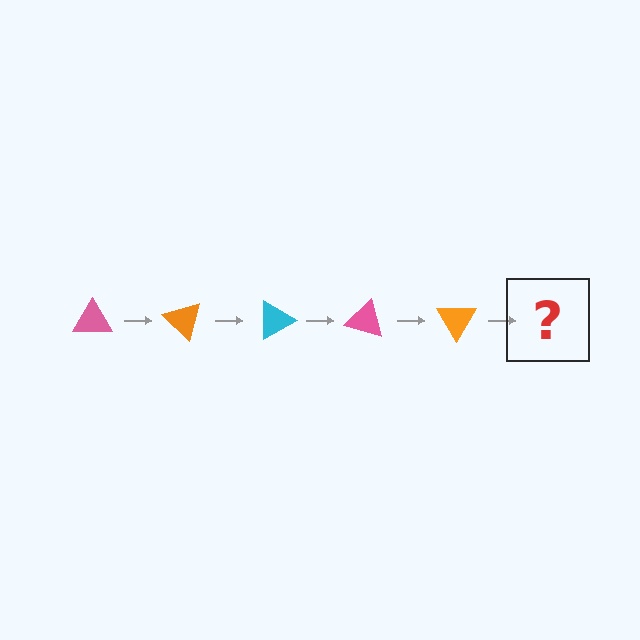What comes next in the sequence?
The next element should be a cyan triangle, rotated 225 degrees from the start.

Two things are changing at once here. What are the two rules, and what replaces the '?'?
The two rules are that it rotates 45 degrees each step and the color cycles through pink, orange, and cyan. The '?' should be a cyan triangle, rotated 225 degrees from the start.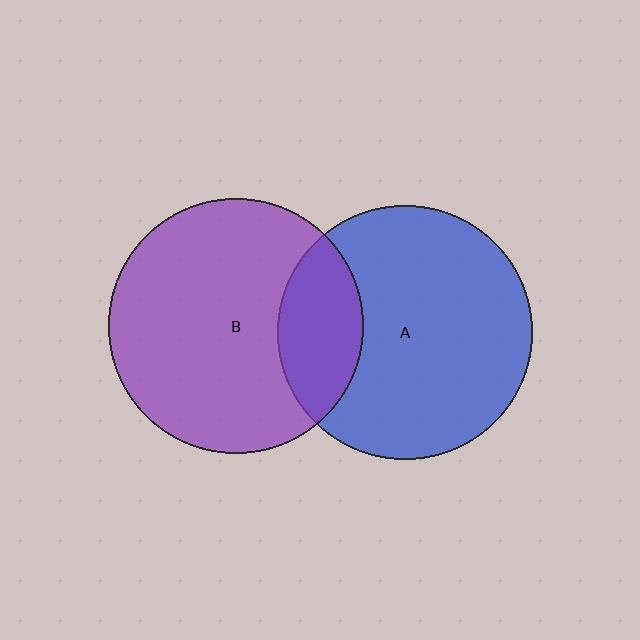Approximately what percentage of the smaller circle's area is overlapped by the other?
Approximately 20%.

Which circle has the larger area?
Circle A (blue).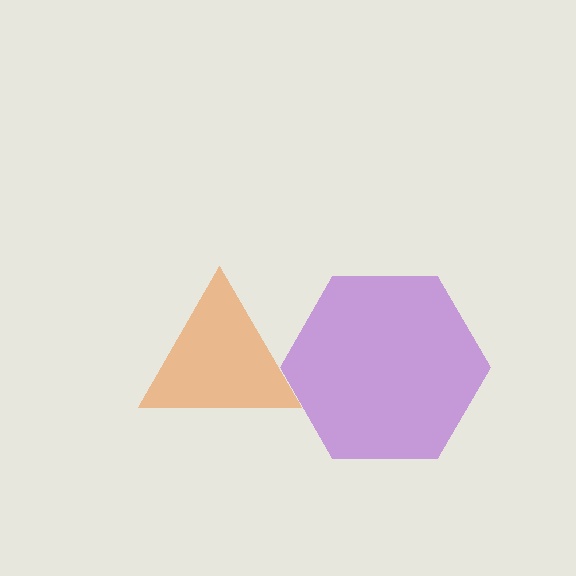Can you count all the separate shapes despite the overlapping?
Yes, there are 2 separate shapes.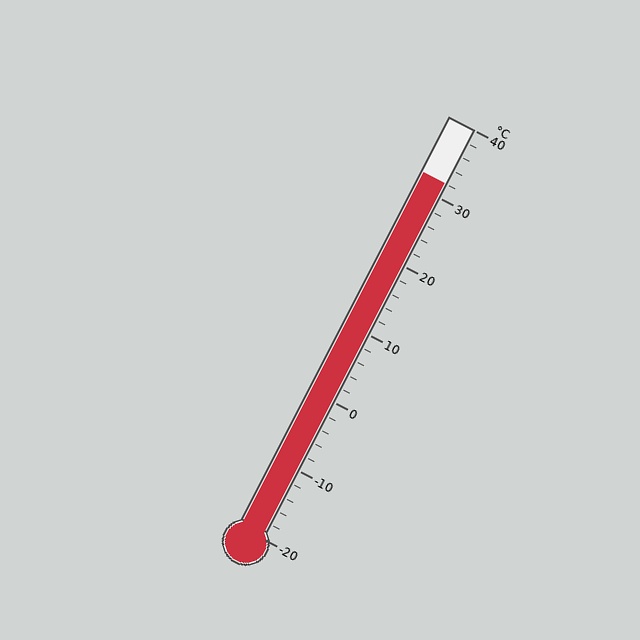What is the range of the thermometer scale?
The thermometer scale ranges from -20°C to 40°C.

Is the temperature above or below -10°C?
The temperature is above -10°C.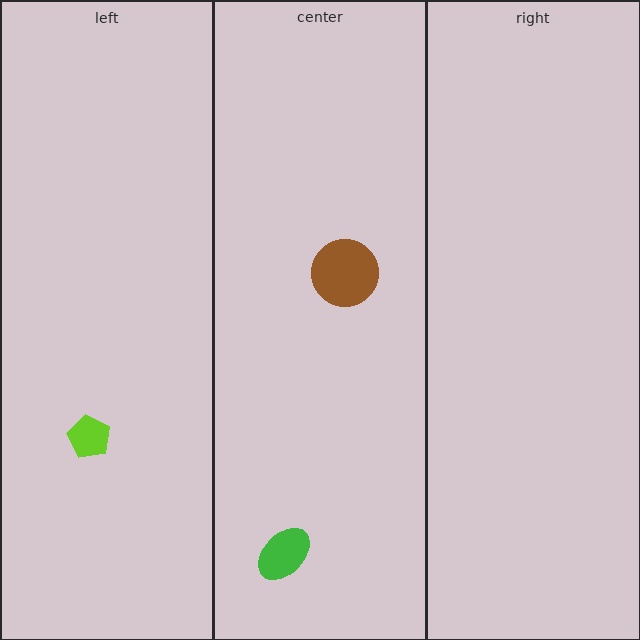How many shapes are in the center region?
2.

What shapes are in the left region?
The lime pentagon.